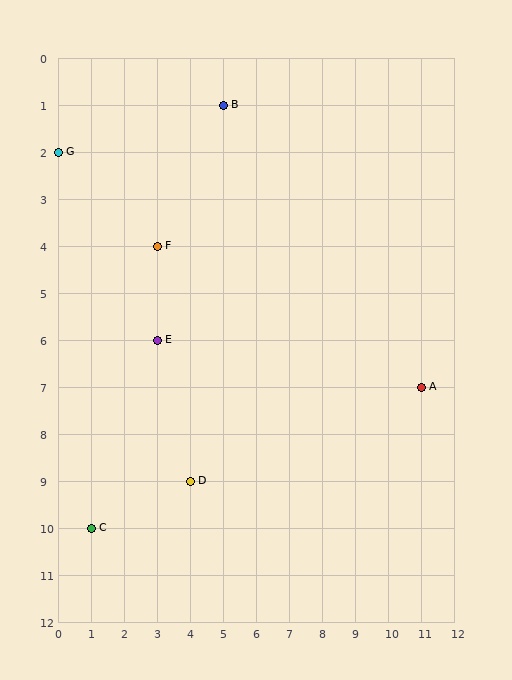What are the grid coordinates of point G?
Point G is at grid coordinates (0, 2).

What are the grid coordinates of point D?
Point D is at grid coordinates (4, 9).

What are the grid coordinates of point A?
Point A is at grid coordinates (11, 7).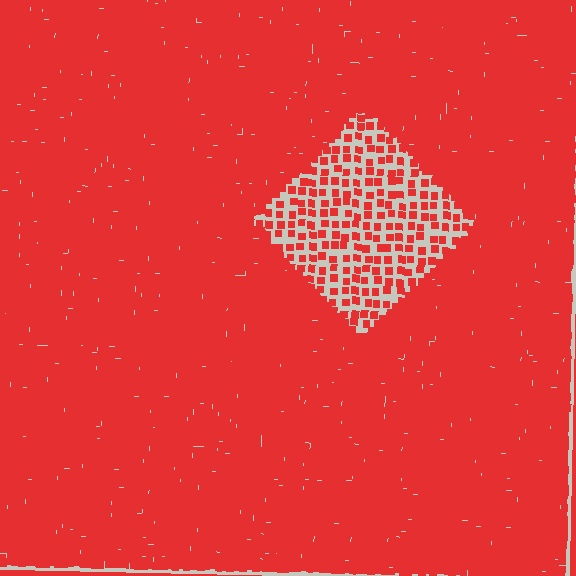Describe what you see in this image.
The image contains small red elements arranged at two different densities. A diamond-shaped region is visible where the elements are less densely packed than the surrounding area.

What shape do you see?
I see a diamond.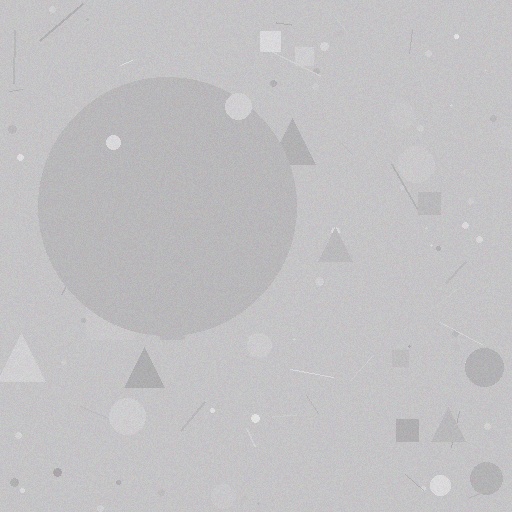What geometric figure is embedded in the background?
A circle is embedded in the background.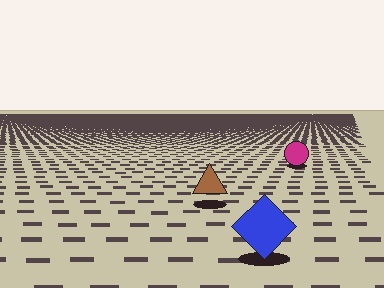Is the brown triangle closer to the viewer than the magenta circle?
Yes. The brown triangle is closer — you can tell from the texture gradient: the ground texture is coarser near it.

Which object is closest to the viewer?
The blue diamond is closest. The texture marks near it are larger and more spread out.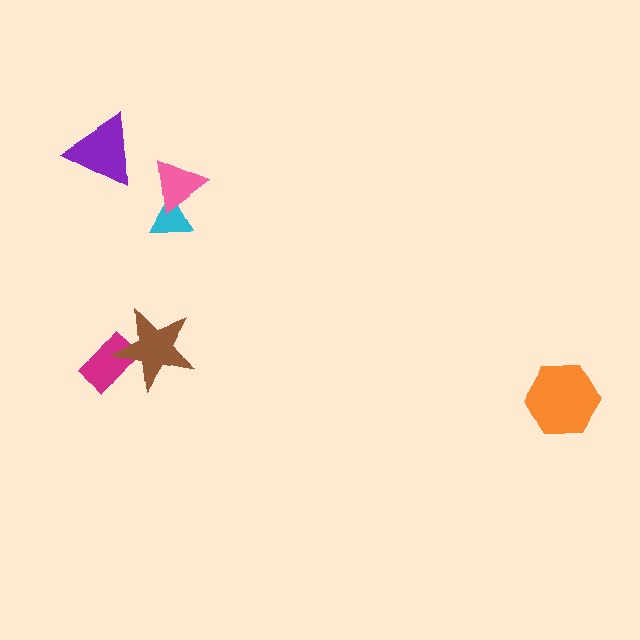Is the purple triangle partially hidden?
No, no other shape covers it.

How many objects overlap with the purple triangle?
0 objects overlap with the purple triangle.